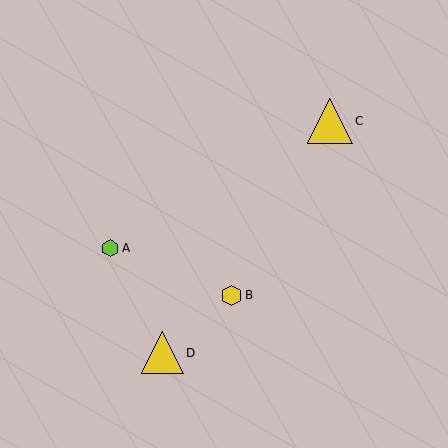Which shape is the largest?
The yellow triangle (labeled C) is the largest.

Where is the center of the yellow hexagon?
The center of the yellow hexagon is at (232, 295).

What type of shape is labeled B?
Shape B is a yellow hexagon.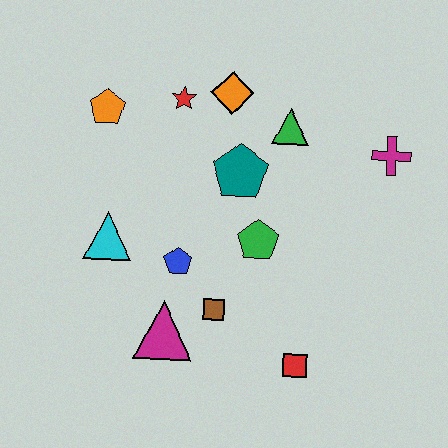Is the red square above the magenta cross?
No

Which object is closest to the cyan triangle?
The blue pentagon is closest to the cyan triangle.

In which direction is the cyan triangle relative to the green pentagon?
The cyan triangle is to the left of the green pentagon.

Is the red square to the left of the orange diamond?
No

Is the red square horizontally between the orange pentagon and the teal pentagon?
No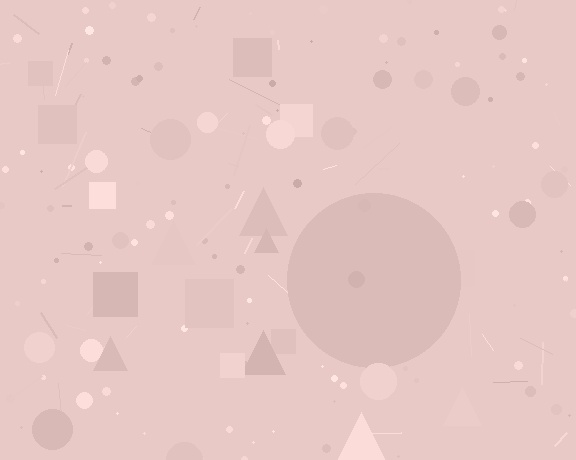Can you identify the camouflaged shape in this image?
The camouflaged shape is a circle.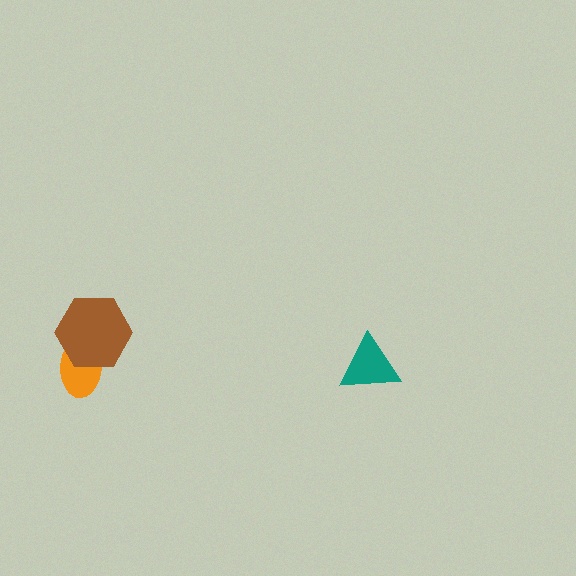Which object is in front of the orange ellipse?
The brown hexagon is in front of the orange ellipse.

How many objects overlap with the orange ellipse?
1 object overlaps with the orange ellipse.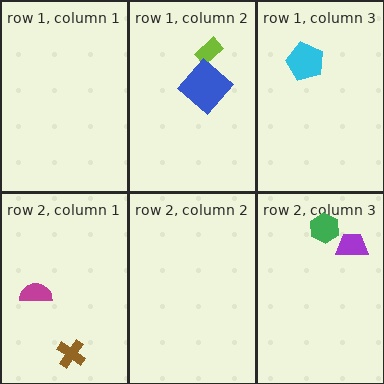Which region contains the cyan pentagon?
The row 1, column 3 region.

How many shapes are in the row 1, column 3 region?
1.